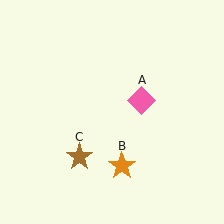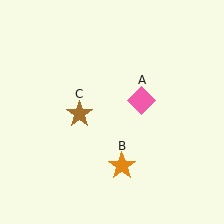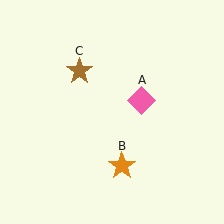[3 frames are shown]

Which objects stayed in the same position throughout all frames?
Pink diamond (object A) and orange star (object B) remained stationary.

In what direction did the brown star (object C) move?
The brown star (object C) moved up.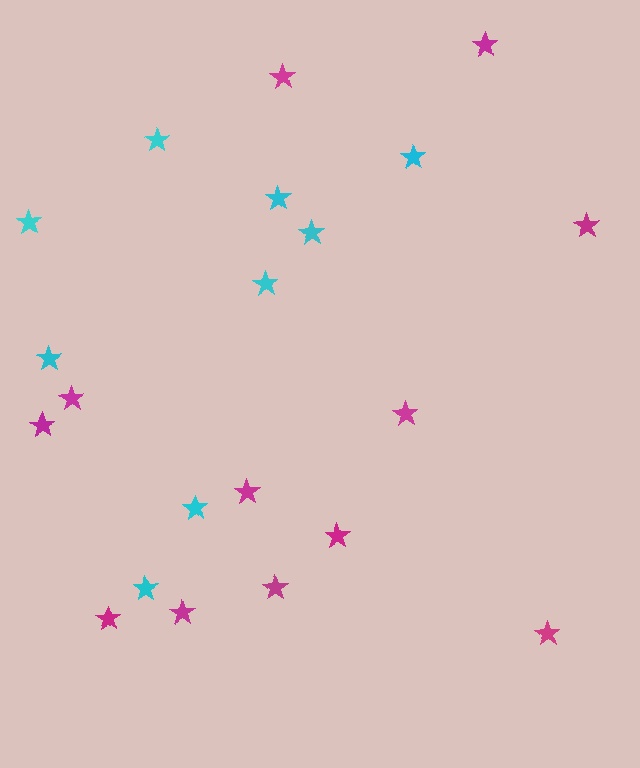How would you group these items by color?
There are 2 groups: one group of cyan stars (9) and one group of magenta stars (12).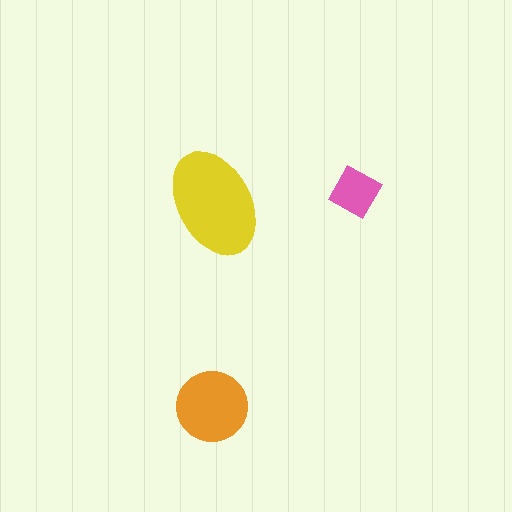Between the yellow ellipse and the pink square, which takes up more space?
The yellow ellipse.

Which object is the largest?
The yellow ellipse.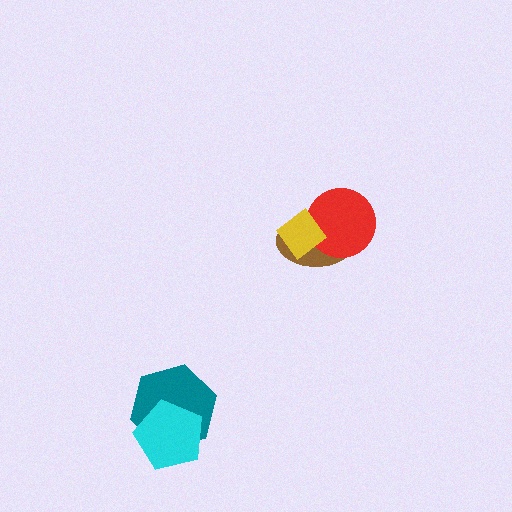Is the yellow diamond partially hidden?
No, no other shape covers it.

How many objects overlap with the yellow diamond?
2 objects overlap with the yellow diamond.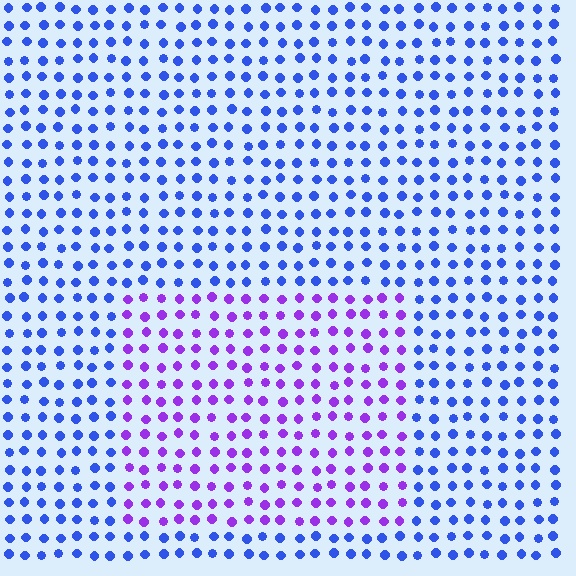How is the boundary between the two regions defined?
The boundary is defined purely by a slight shift in hue (about 47 degrees). Spacing, size, and orientation are identical on both sides.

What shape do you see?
I see a rectangle.